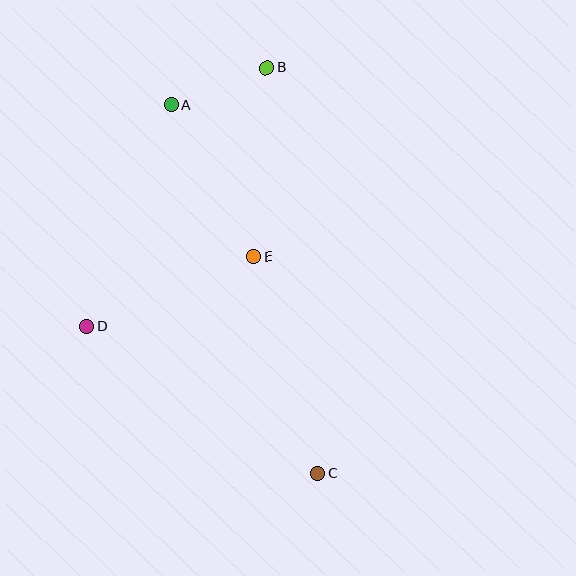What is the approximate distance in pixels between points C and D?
The distance between C and D is approximately 274 pixels.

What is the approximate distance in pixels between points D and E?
The distance between D and E is approximately 181 pixels.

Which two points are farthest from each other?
Points B and C are farthest from each other.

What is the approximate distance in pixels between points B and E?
The distance between B and E is approximately 189 pixels.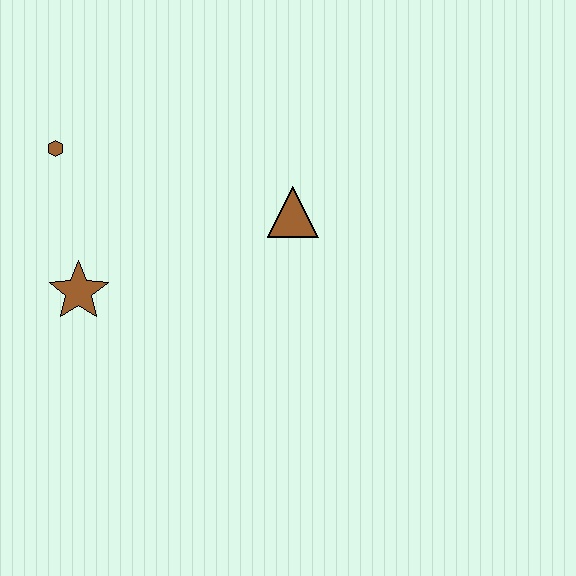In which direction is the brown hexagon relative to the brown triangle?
The brown hexagon is to the left of the brown triangle.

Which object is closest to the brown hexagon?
The brown star is closest to the brown hexagon.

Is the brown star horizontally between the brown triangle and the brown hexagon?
Yes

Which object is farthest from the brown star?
The brown triangle is farthest from the brown star.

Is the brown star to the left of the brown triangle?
Yes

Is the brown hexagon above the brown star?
Yes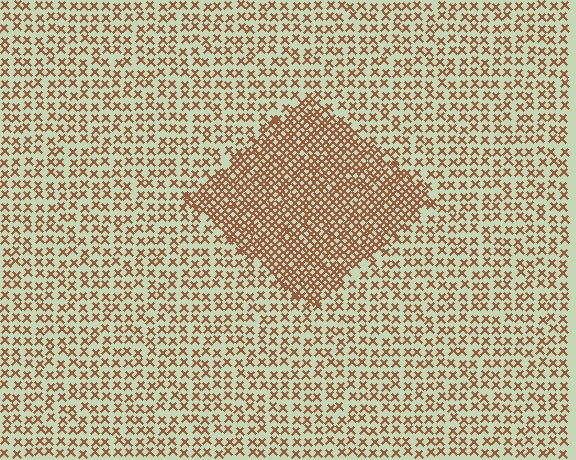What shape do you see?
I see a diamond.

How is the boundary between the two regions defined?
The boundary is defined by a change in element density (approximately 2.1x ratio). All elements are the same color, size, and shape.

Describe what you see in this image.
The image contains small brown elements arranged at two different densities. A diamond-shaped region is visible where the elements are more densely packed than the surrounding area.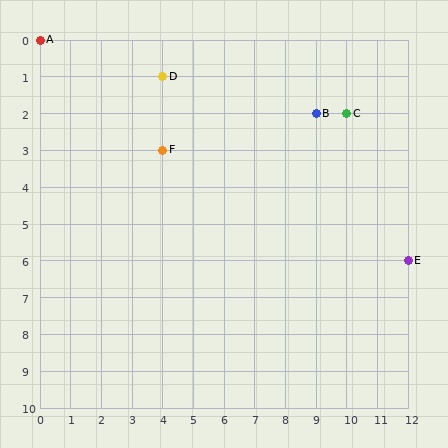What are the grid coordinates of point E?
Point E is at grid coordinates (12, 6).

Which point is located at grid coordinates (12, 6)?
Point E is at (12, 6).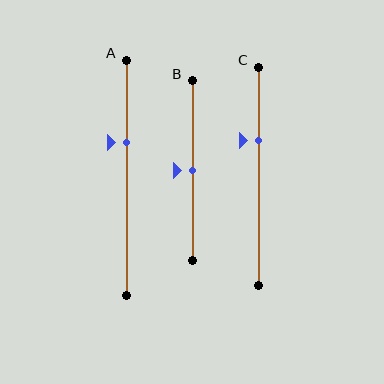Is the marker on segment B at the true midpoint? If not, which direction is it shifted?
Yes, the marker on segment B is at the true midpoint.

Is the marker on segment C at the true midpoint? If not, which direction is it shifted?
No, the marker on segment C is shifted upward by about 16% of the segment length.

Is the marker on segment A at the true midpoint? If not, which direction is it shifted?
No, the marker on segment A is shifted upward by about 15% of the segment length.